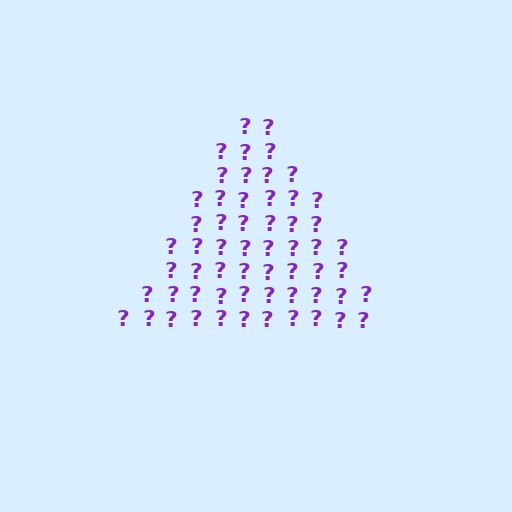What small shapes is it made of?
It is made of small question marks.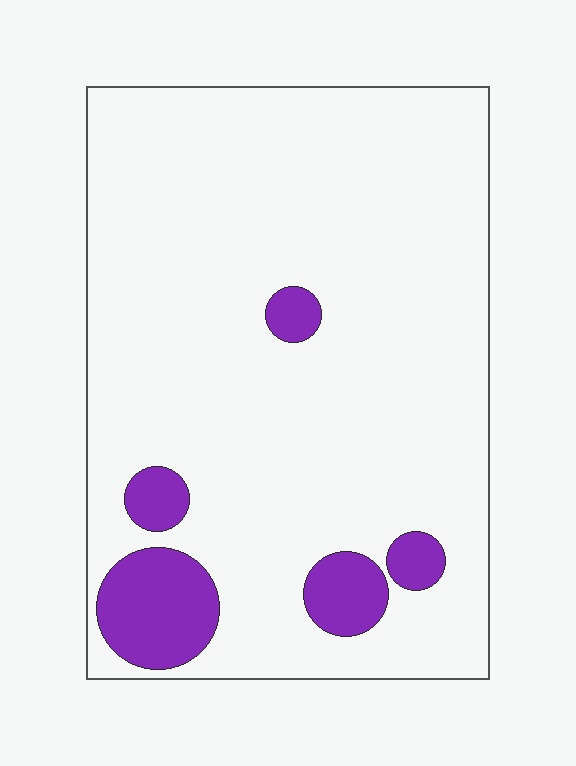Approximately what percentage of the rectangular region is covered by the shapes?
Approximately 10%.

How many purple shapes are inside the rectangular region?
5.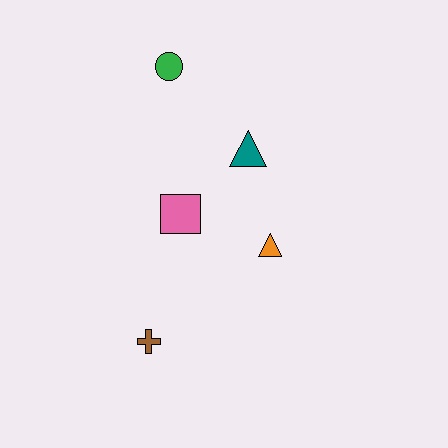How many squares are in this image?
There is 1 square.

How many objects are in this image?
There are 5 objects.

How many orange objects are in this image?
There is 1 orange object.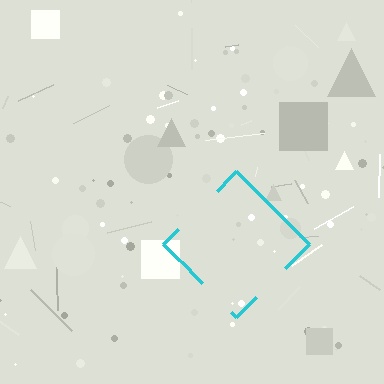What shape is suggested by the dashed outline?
The dashed outline suggests a diamond.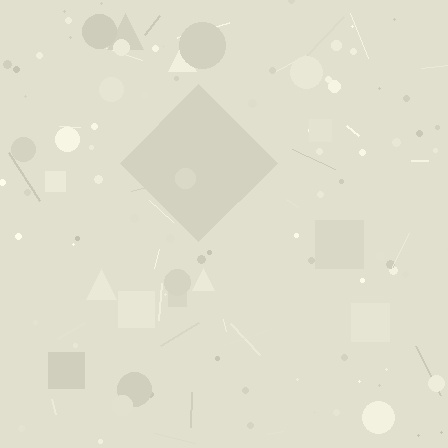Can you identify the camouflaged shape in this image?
The camouflaged shape is a diamond.